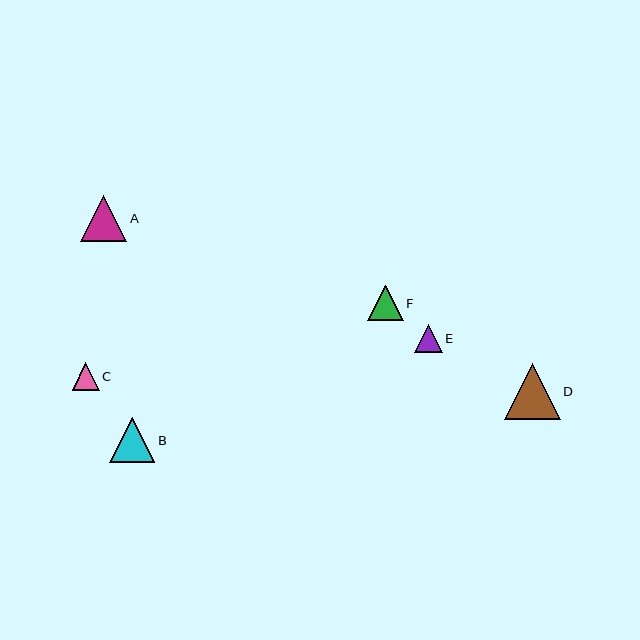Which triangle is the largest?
Triangle D is the largest with a size of approximately 56 pixels.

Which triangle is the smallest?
Triangle C is the smallest with a size of approximately 27 pixels.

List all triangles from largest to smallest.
From largest to smallest: D, A, B, F, E, C.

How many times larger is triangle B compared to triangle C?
Triangle B is approximately 1.7 times the size of triangle C.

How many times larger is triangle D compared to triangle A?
Triangle D is approximately 1.2 times the size of triangle A.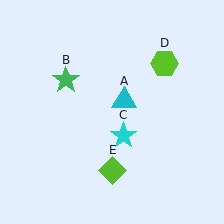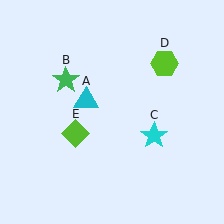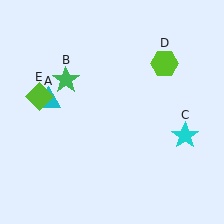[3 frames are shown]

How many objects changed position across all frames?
3 objects changed position: cyan triangle (object A), cyan star (object C), lime diamond (object E).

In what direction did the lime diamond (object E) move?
The lime diamond (object E) moved up and to the left.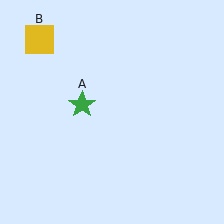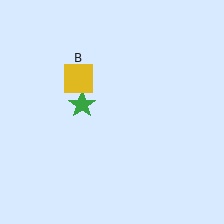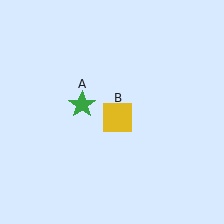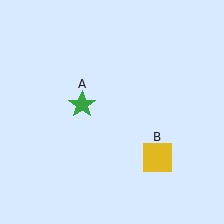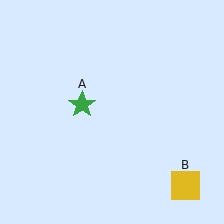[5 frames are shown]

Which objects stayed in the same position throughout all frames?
Green star (object A) remained stationary.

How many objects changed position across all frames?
1 object changed position: yellow square (object B).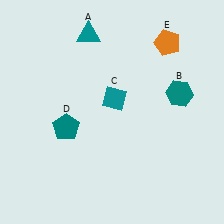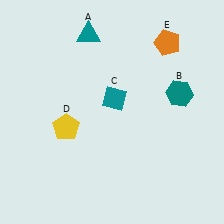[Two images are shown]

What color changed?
The pentagon (D) changed from teal in Image 1 to yellow in Image 2.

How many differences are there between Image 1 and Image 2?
There is 1 difference between the two images.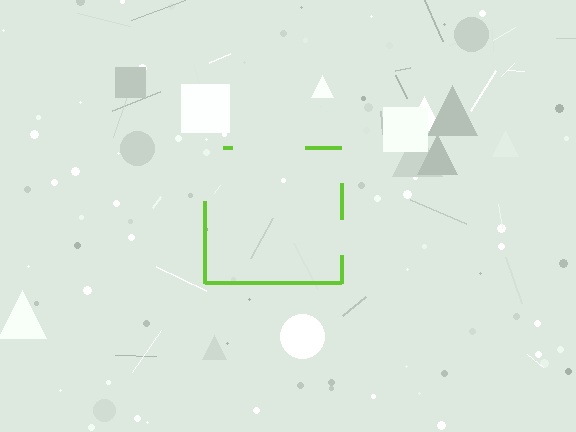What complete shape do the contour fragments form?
The contour fragments form a square.